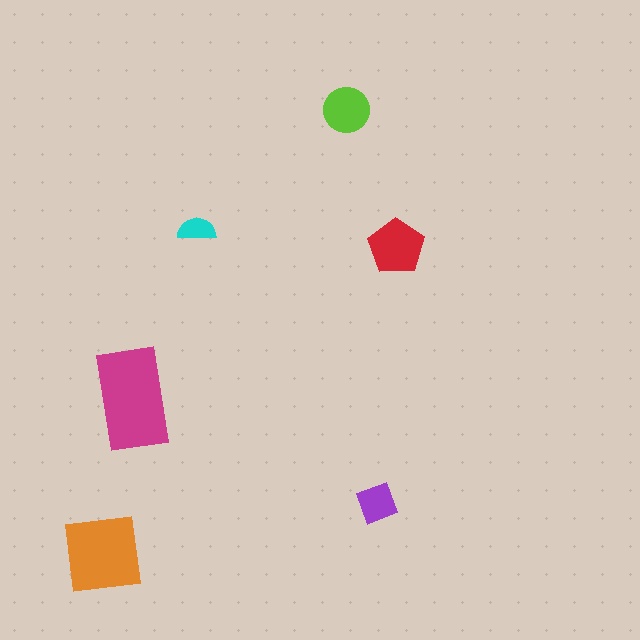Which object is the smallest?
The cyan semicircle.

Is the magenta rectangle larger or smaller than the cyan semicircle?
Larger.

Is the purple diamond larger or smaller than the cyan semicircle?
Larger.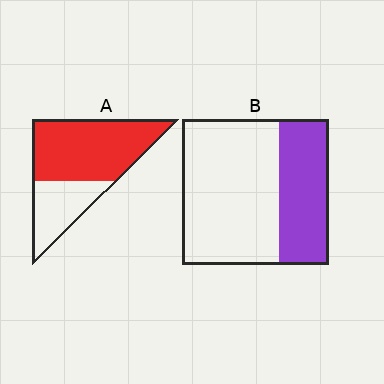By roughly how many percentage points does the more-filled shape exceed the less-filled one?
By roughly 35 percentage points (A over B).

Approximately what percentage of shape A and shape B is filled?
A is approximately 65% and B is approximately 35%.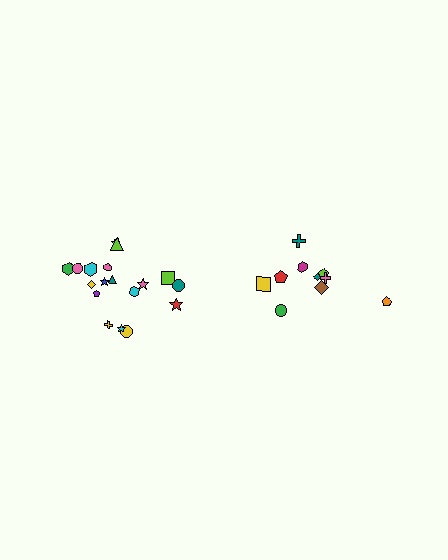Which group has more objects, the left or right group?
The left group.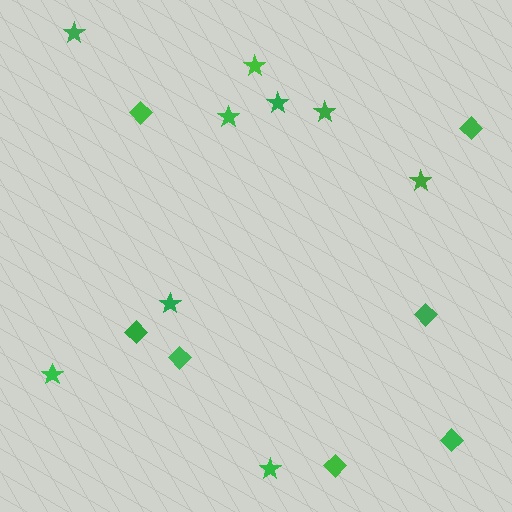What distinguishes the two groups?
There are 2 groups: one group of diamonds (7) and one group of stars (9).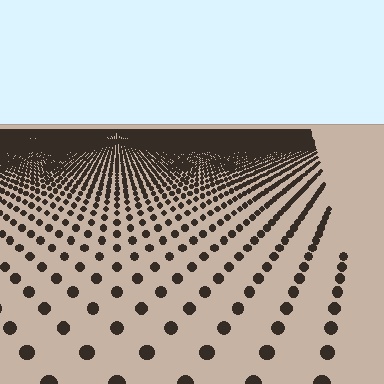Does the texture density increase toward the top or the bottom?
Density increases toward the top.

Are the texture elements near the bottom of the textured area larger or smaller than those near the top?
Larger. Near the bottom, elements are closer to the viewer and appear at a bigger on-screen size.